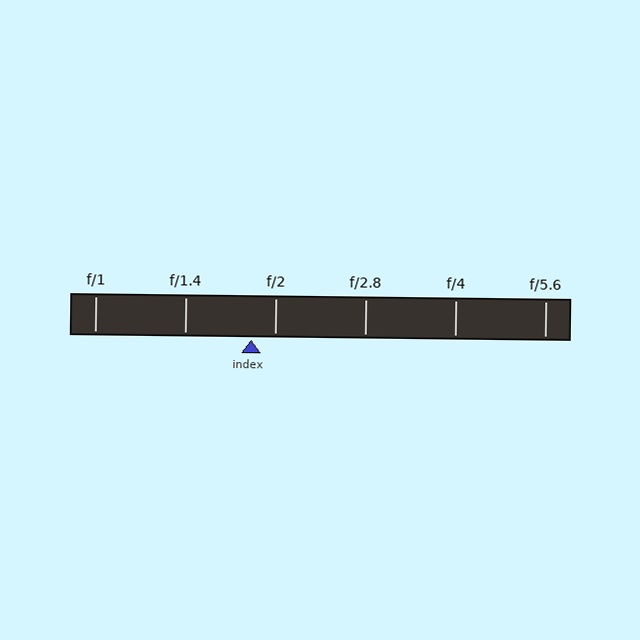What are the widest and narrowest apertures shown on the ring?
The widest aperture shown is f/1 and the narrowest is f/5.6.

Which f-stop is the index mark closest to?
The index mark is closest to f/2.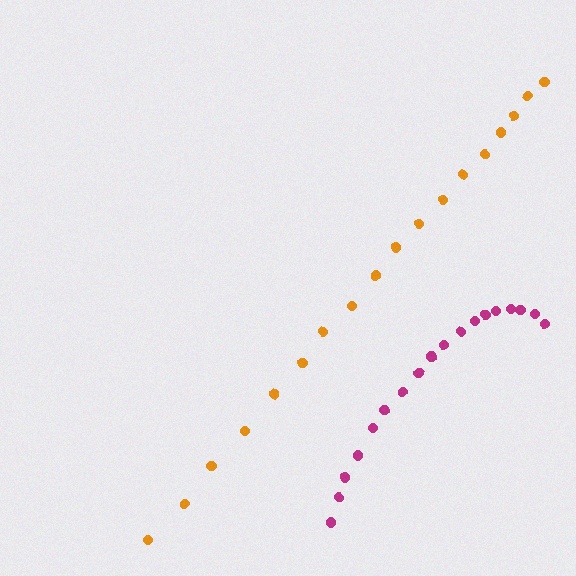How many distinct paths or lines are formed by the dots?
There are 2 distinct paths.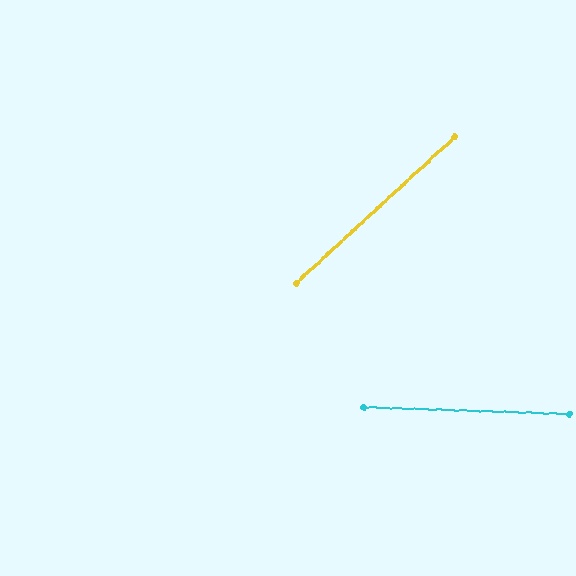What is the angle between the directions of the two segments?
Approximately 44 degrees.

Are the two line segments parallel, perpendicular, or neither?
Neither parallel nor perpendicular — they differ by about 44°.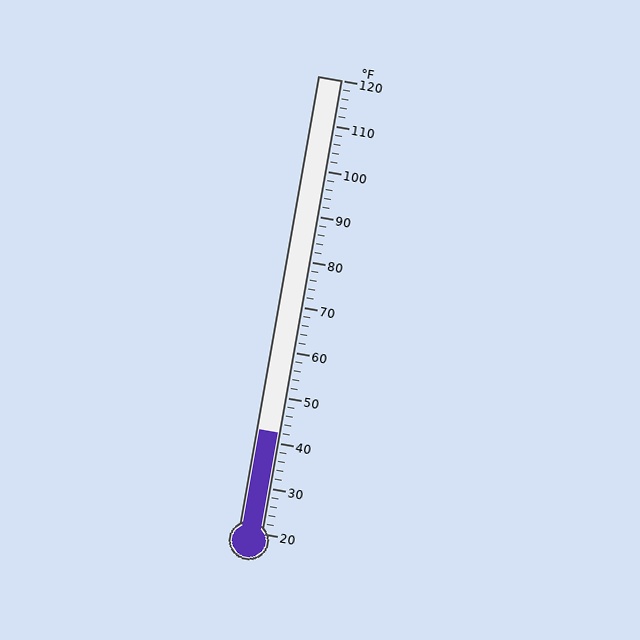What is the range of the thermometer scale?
The thermometer scale ranges from 20°F to 120°F.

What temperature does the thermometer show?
The thermometer shows approximately 42°F.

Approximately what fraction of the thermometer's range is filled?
The thermometer is filled to approximately 20% of its range.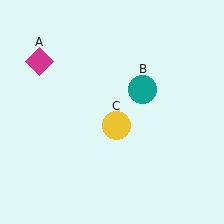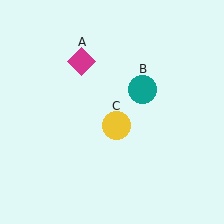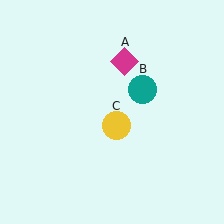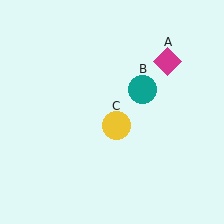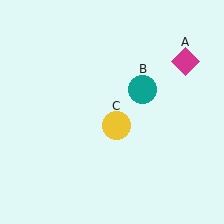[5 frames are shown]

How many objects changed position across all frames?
1 object changed position: magenta diamond (object A).